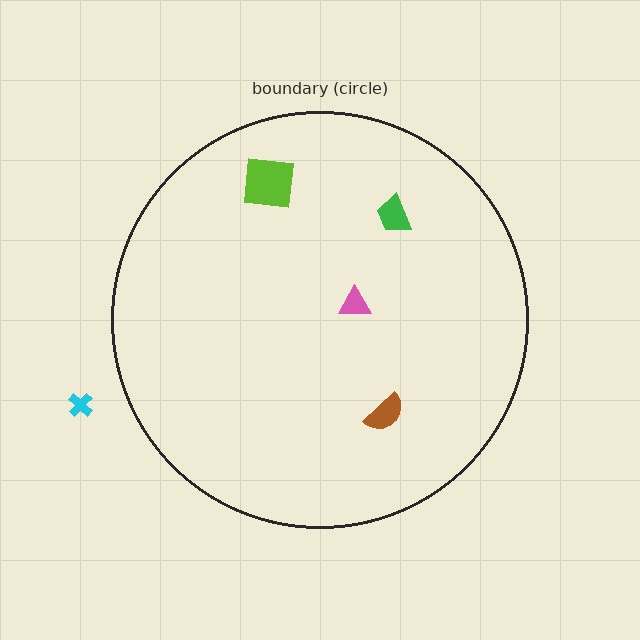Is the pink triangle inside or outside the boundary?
Inside.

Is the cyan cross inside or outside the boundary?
Outside.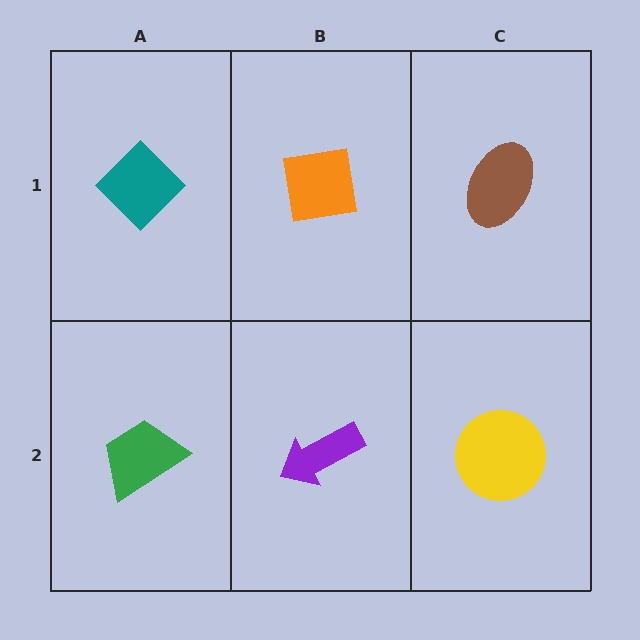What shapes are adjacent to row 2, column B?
An orange square (row 1, column B), a green trapezoid (row 2, column A), a yellow circle (row 2, column C).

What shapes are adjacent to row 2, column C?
A brown ellipse (row 1, column C), a purple arrow (row 2, column B).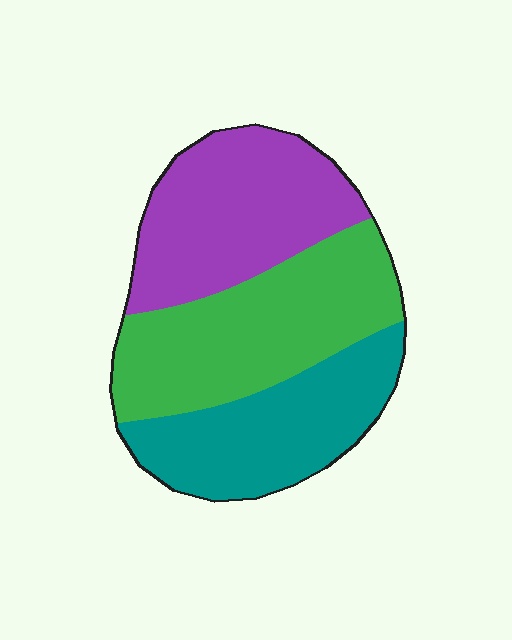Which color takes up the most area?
Green, at roughly 35%.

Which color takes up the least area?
Teal, at roughly 30%.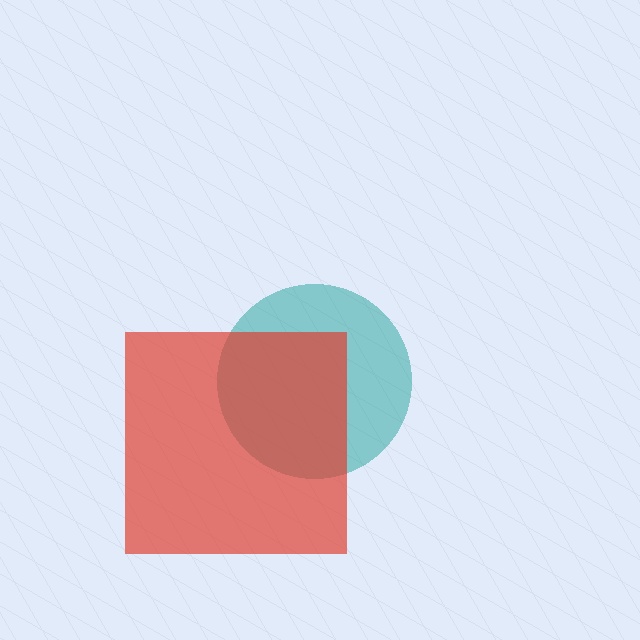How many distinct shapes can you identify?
There are 2 distinct shapes: a teal circle, a red square.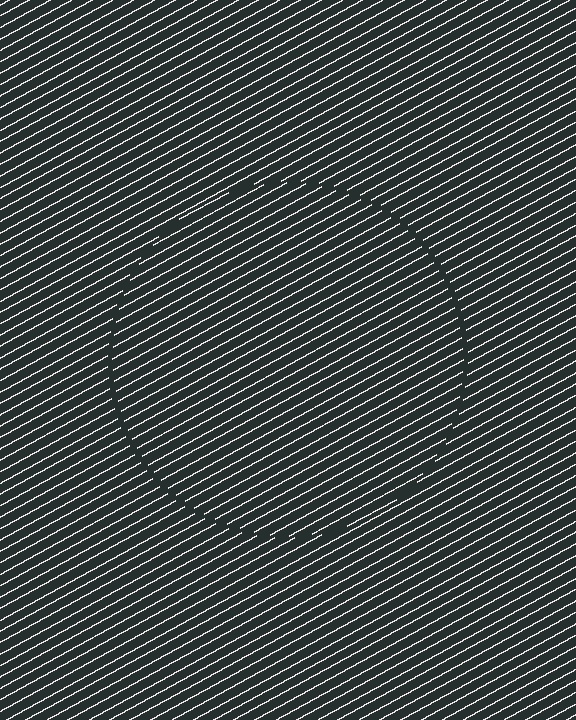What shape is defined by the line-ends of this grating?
An illusory circle. The interior of the shape contains the same grating, shifted by half a period — the contour is defined by the phase discontinuity where line-ends from the inner and outer gratings abut.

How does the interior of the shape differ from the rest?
The interior of the shape contains the same grating, shifted by half a period — the contour is defined by the phase discontinuity where line-ends from the inner and outer gratings abut.